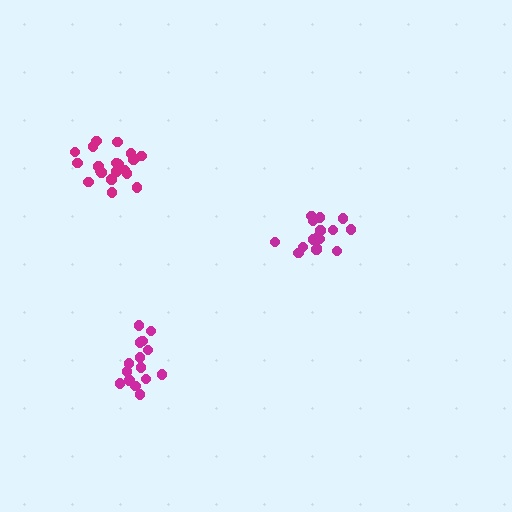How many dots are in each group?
Group 1: 16 dots, Group 2: 20 dots, Group 3: 15 dots (51 total).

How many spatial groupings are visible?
There are 3 spatial groupings.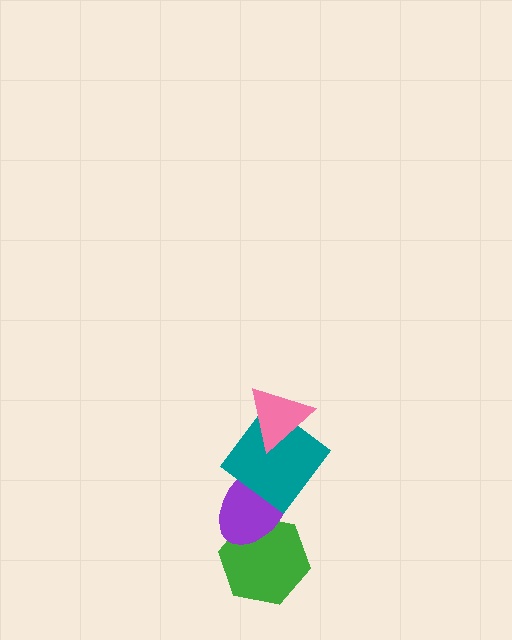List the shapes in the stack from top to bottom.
From top to bottom: the pink triangle, the teal diamond, the purple ellipse, the green hexagon.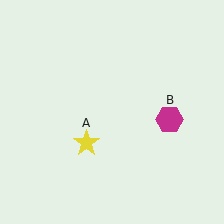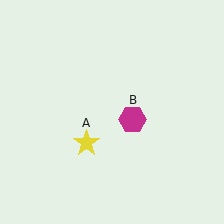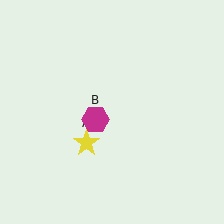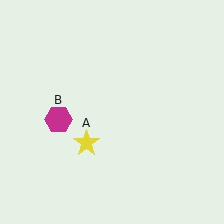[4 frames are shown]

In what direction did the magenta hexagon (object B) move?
The magenta hexagon (object B) moved left.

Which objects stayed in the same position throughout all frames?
Yellow star (object A) remained stationary.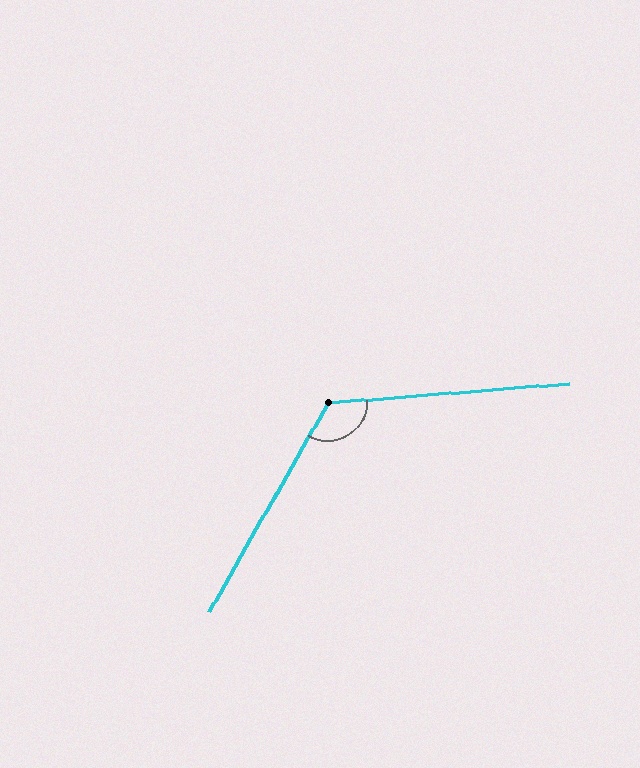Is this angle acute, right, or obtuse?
It is obtuse.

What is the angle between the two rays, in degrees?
Approximately 124 degrees.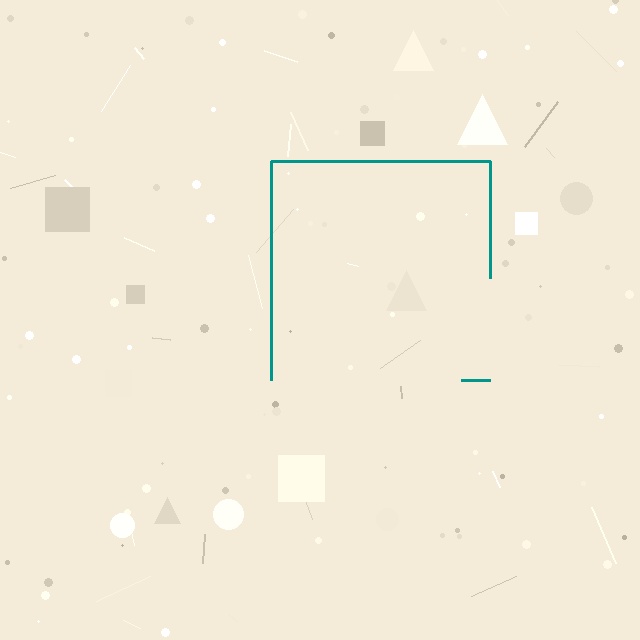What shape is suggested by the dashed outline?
The dashed outline suggests a square.